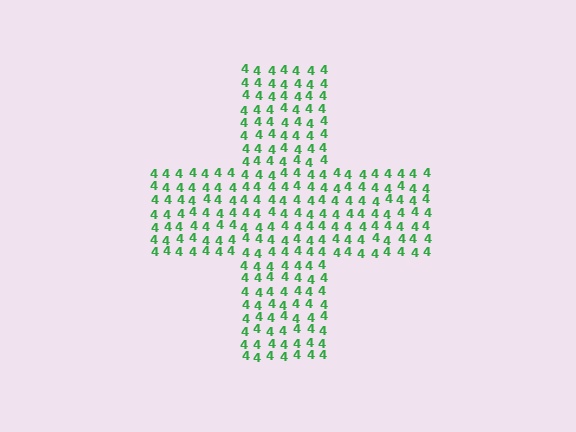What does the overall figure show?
The overall figure shows a cross.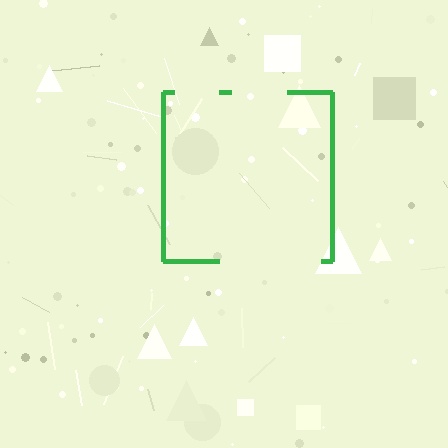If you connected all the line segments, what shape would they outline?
They would outline a square.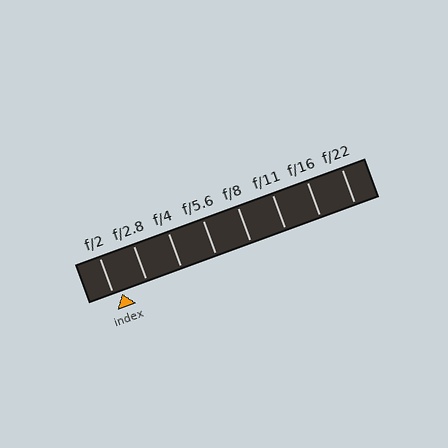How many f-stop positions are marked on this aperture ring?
There are 8 f-stop positions marked.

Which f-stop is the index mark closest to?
The index mark is closest to f/2.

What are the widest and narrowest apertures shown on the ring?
The widest aperture shown is f/2 and the narrowest is f/22.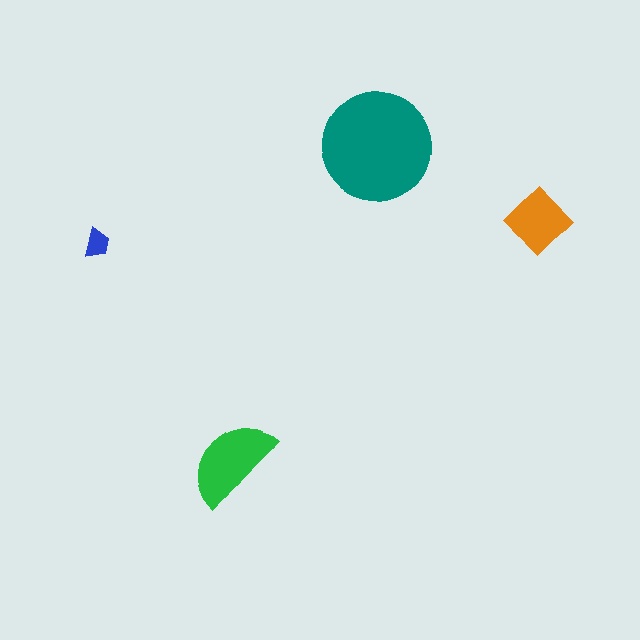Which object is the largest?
The teal circle.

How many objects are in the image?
There are 4 objects in the image.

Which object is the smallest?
The blue trapezoid.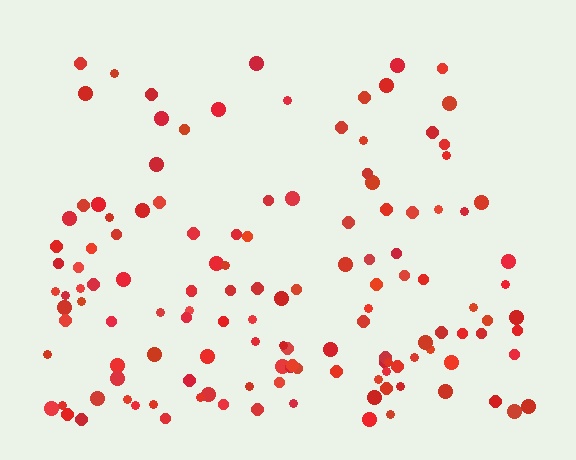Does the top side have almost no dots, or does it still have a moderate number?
Still a moderate number, just noticeably fewer than the bottom.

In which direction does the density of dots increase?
From top to bottom, with the bottom side densest.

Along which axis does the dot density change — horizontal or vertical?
Vertical.